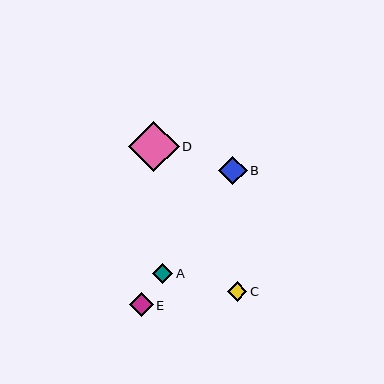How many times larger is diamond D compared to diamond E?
Diamond D is approximately 2.1 times the size of diamond E.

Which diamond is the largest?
Diamond D is the largest with a size of approximately 50 pixels.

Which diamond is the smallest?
Diamond C is the smallest with a size of approximately 20 pixels.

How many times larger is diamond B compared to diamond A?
Diamond B is approximately 1.4 times the size of diamond A.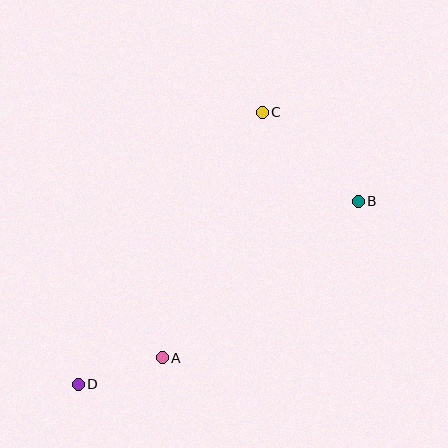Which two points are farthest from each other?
Points B and D are farthest from each other.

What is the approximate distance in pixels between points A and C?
The distance between A and C is approximately 265 pixels.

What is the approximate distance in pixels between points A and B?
The distance between A and B is approximately 251 pixels.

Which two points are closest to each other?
Points A and D are closest to each other.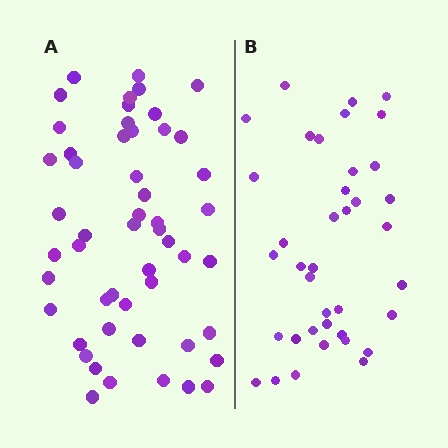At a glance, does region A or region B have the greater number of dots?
Region A (the left region) has more dots.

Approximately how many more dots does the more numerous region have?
Region A has approximately 15 more dots than region B.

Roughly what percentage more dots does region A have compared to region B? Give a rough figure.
About 35% more.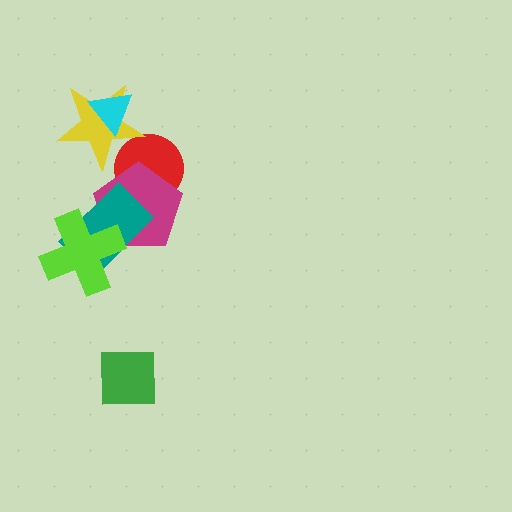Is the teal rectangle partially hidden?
Yes, it is partially covered by another shape.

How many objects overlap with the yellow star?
2 objects overlap with the yellow star.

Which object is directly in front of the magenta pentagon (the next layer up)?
The teal rectangle is directly in front of the magenta pentagon.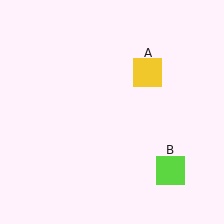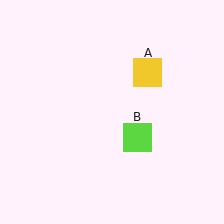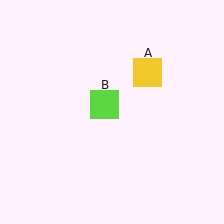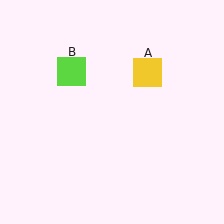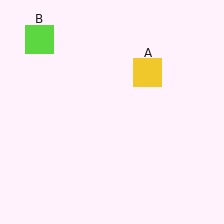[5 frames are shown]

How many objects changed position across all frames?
1 object changed position: lime square (object B).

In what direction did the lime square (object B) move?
The lime square (object B) moved up and to the left.